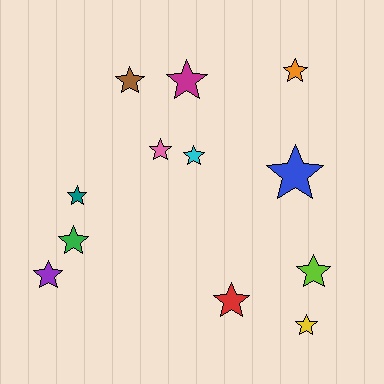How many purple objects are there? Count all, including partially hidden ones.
There is 1 purple object.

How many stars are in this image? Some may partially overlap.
There are 12 stars.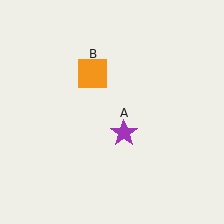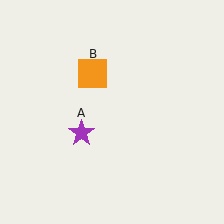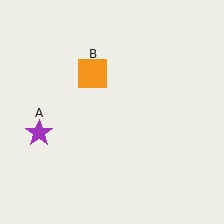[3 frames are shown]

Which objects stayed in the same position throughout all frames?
Orange square (object B) remained stationary.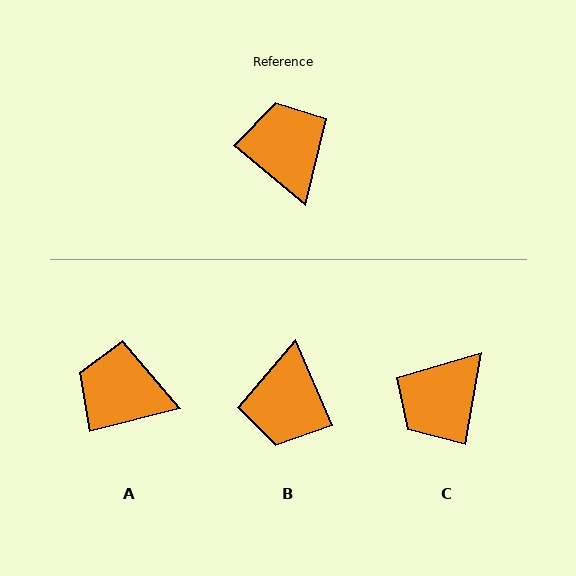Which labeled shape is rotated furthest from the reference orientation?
B, about 153 degrees away.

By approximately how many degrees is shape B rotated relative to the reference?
Approximately 153 degrees counter-clockwise.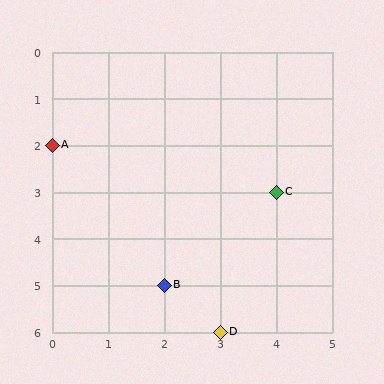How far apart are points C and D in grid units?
Points C and D are 1 column and 3 rows apart (about 3.2 grid units diagonally).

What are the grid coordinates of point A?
Point A is at grid coordinates (0, 2).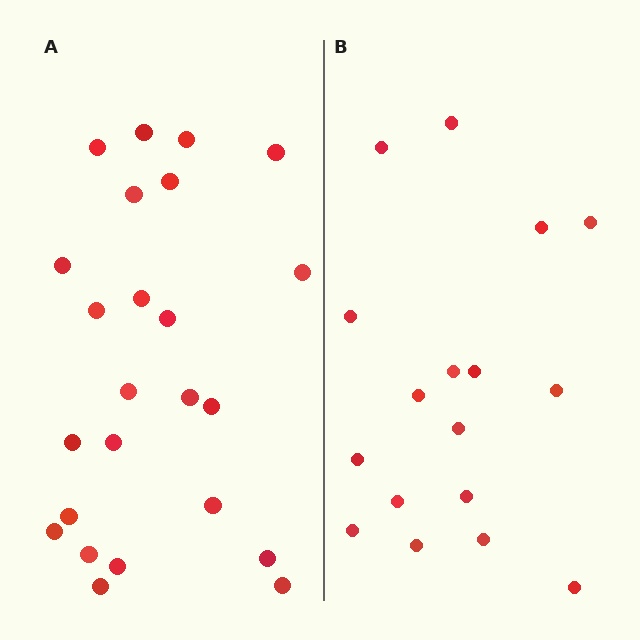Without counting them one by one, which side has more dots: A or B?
Region A (the left region) has more dots.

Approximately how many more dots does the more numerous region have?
Region A has roughly 8 or so more dots than region B.